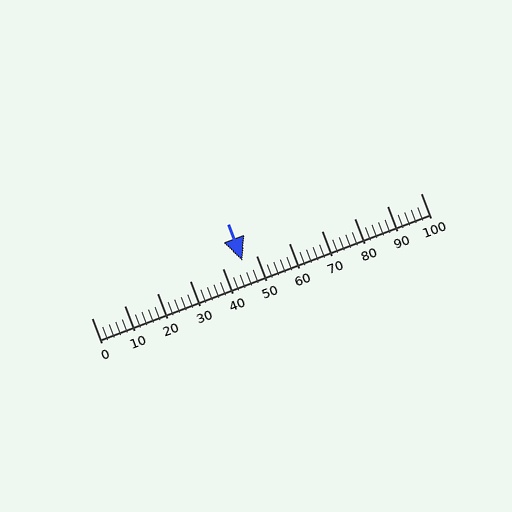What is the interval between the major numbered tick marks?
The major tick marks are spaced 10 units apart.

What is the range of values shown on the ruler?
The ruler shows values from 0 to 100.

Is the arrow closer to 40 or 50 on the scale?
The arrow is closer to 50.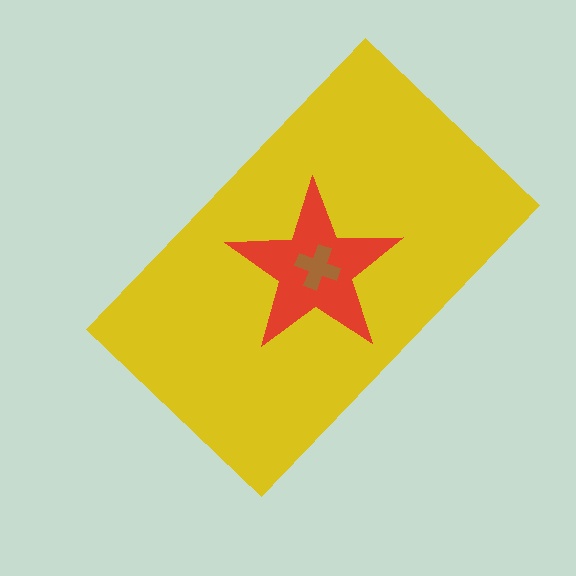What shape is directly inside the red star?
The brown cross.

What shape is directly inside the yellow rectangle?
The red star.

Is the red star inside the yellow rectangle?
Yes.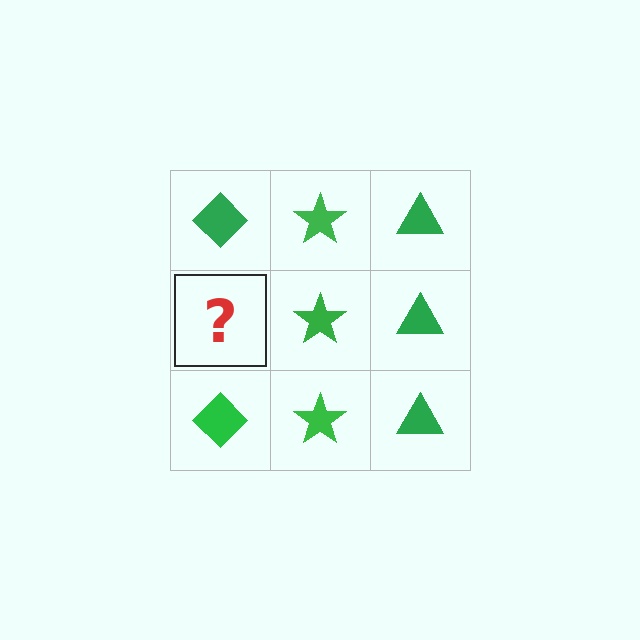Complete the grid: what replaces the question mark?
The question mark should be replaced with a green diamond.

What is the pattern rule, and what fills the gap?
The rule is that each column has a consistent shape. The gap should be filled with a green diamond.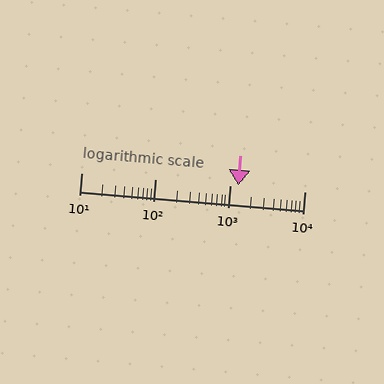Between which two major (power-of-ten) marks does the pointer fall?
The pointer is between 1000 and 10000.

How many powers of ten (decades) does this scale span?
The scale spans 3 decades, from 10 to 10000.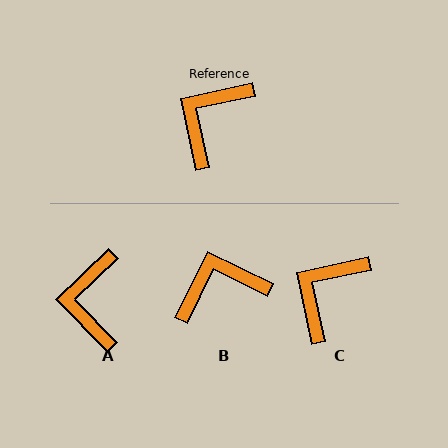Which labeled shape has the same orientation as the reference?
C.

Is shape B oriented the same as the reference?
No, it is off by about 38 degrees.